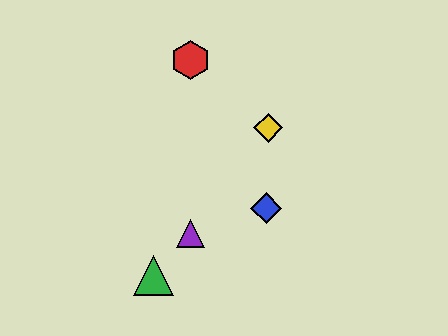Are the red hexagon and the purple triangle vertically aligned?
Yes, both are at x≈190.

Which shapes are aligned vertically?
The red hexagon, the purple triangle are aligned vertically.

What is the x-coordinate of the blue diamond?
The blue diamond is at x≈266.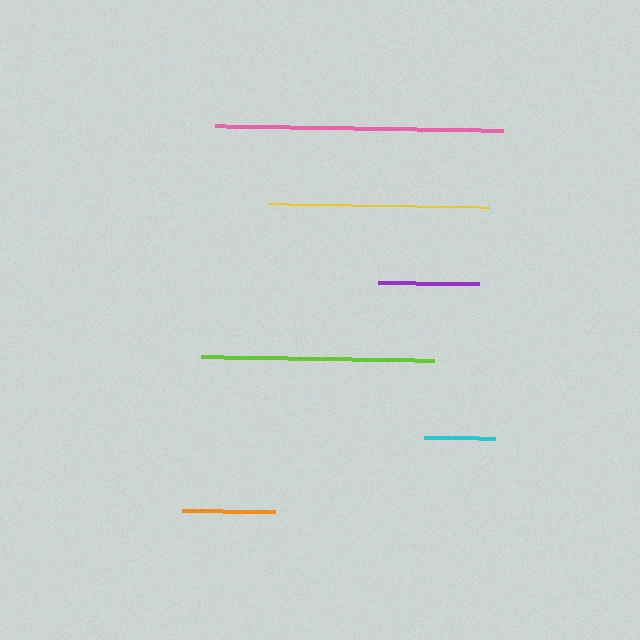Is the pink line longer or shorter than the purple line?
The pink line is longer than the purple line.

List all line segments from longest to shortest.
From longest to shortest: pink, lime, yellow, purple, orange, cyan.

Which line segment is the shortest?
The cyan line is the shortest at approximately 71 pixels.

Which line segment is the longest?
The pink line is the longest at approximately 288 pixels.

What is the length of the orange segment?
The orange segment is approximately 92 pixels long.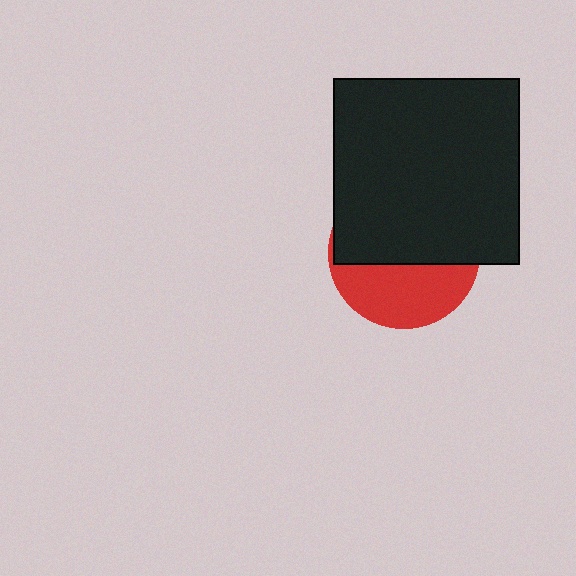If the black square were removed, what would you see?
You would see the complete red circle.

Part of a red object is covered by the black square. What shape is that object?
It is a circle.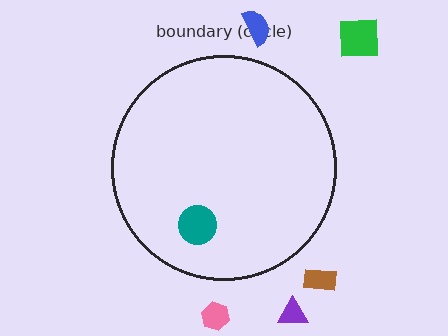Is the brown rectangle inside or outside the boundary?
Outside.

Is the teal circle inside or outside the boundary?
Inside.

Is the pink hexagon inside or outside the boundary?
Outside.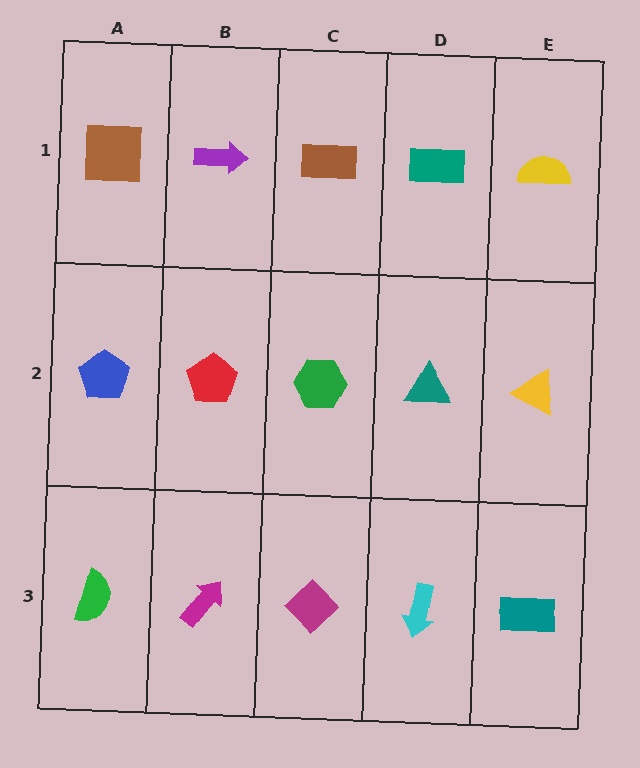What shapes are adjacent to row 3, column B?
A red pentagon (row 2, column B), a green semicircle (row 3, column A), a magenta diamond (row 3, column C).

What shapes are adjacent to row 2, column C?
A brown rectangle (row 1, column C), a magenta diamond (row 3, column C), a red pentagon (row 2, column B), a teal triangle (row 2, column D).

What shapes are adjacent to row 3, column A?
A blue pentagon (row 2, column A), a magenta arrow (row 3, column B).